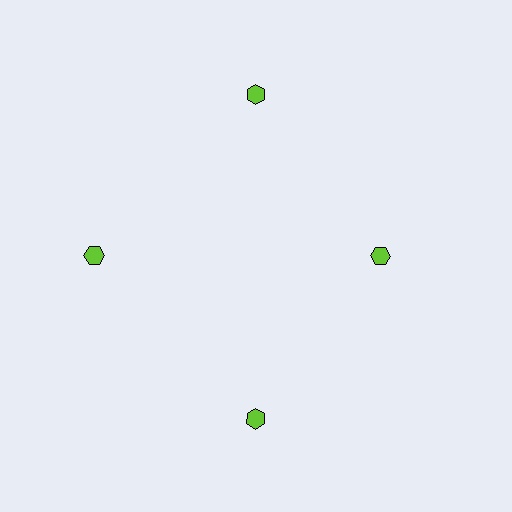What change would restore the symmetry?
The symmetry would be restored by moving it outward, back onto the ring so that all 4 hexagons sit at equal angles and equal distance from the center.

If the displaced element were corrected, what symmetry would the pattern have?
It would have 4-fold rotational symmetry — the pattern would map onto itself every 90 degrees.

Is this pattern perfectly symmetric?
No. The 4 lime hexagons are arranged in a ring, but one element near the 3 o'clock position is pulled inward toward the center, breaking the 4-fold rotational symmetry.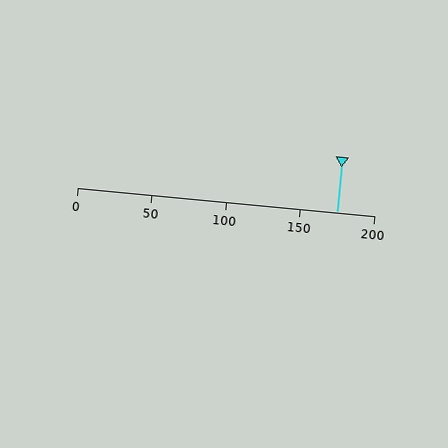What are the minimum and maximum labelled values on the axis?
The axis runs from 0 to 200.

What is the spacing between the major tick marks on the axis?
The major ticks are spaced 50 apart.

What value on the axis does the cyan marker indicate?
The marker indicates approximately 175.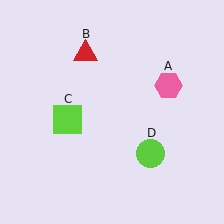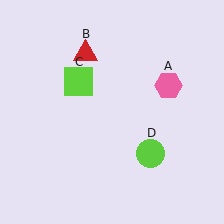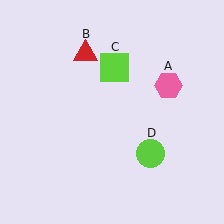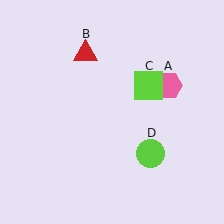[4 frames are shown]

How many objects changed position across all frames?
1 object changed position: lime square (object C).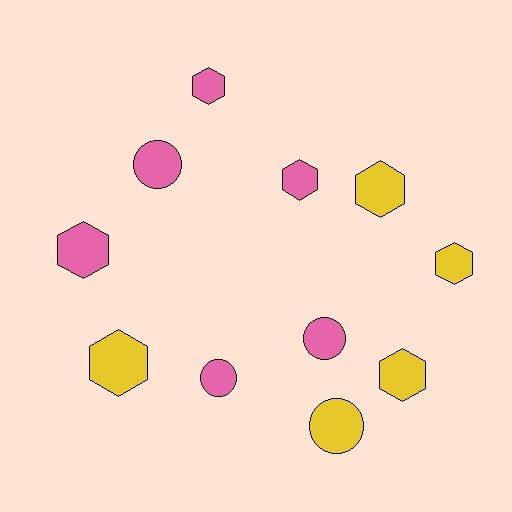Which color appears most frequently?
Pink, with 6 objects.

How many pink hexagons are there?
There are 3 pink hexagons.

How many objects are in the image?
There are 11 objects.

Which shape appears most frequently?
Hexagon, with 7 objects.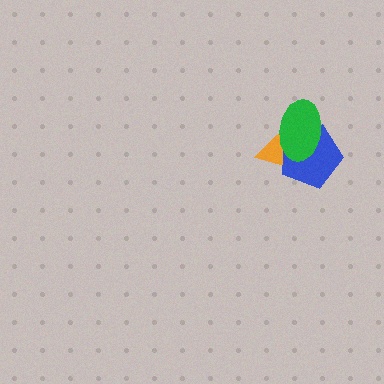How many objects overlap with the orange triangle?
2 objects overlap with the orange triangle.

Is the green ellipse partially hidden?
No, no other shape covers it.